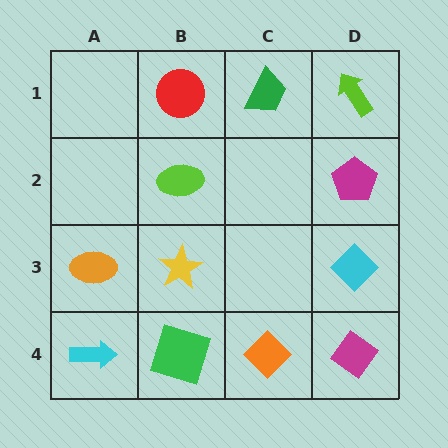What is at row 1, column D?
A lime arrow.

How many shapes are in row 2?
2 shapes.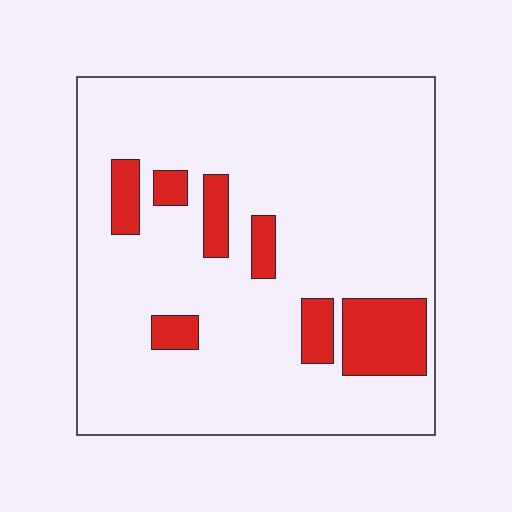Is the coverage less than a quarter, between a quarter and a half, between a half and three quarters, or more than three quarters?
Less than a quarter.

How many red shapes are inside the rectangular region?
7.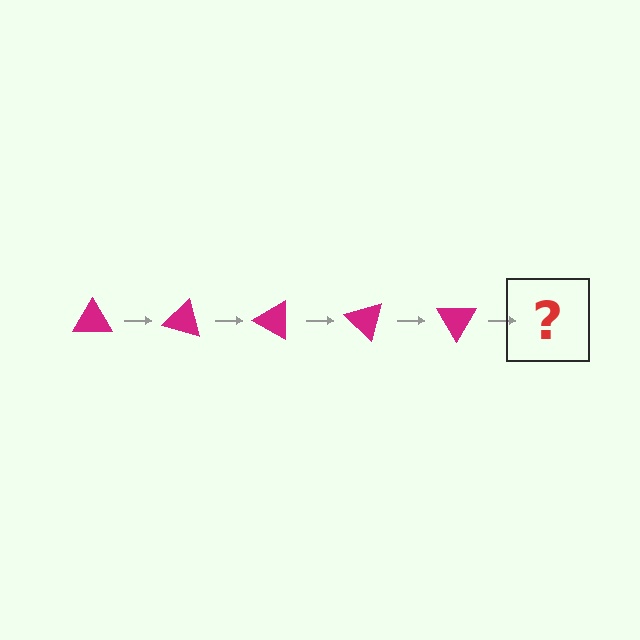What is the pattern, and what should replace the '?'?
The pattern is that the triangle rotates 15 degrees each step. The '?' should be a magenta triangle rotated 75 degrees.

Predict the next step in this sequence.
The next step is a magenta triangle rotated 75 degrees.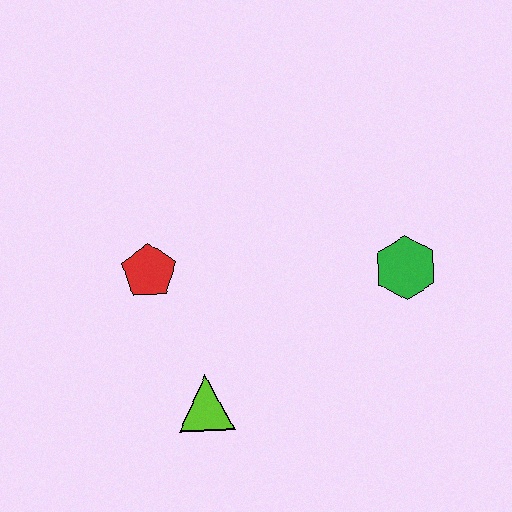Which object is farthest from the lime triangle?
The green hexagon is farthest from the lime triangle.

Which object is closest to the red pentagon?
The lime triangle is closest to the red pentagon.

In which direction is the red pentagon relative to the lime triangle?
The red pentagon is above the lime triangle.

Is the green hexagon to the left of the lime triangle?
No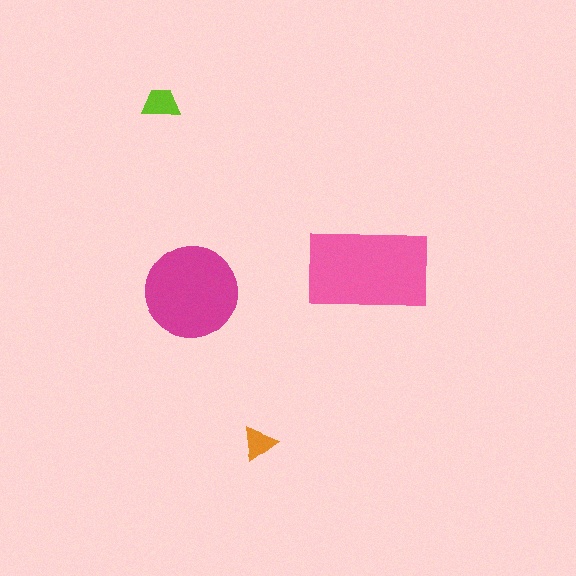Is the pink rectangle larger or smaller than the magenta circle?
Larger.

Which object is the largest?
The pink rectangle.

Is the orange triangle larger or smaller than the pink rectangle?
Smaller.